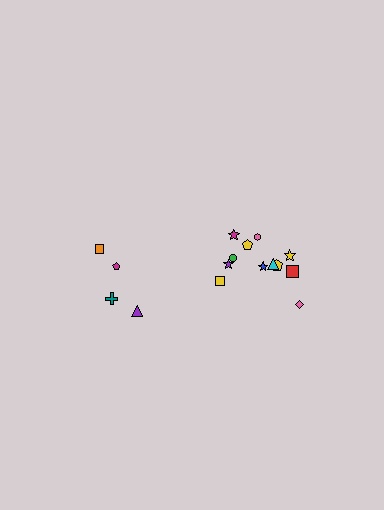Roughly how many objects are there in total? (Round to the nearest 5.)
Roughly 15 objects in total.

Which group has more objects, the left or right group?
The right group.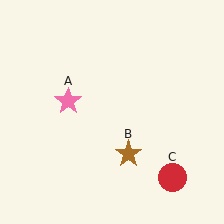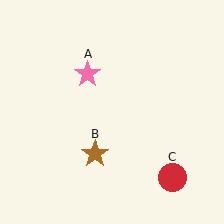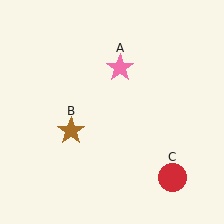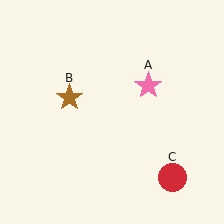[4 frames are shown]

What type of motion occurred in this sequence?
The pink star (object A), brown star (object B) rotated clockwise around the center of the scene.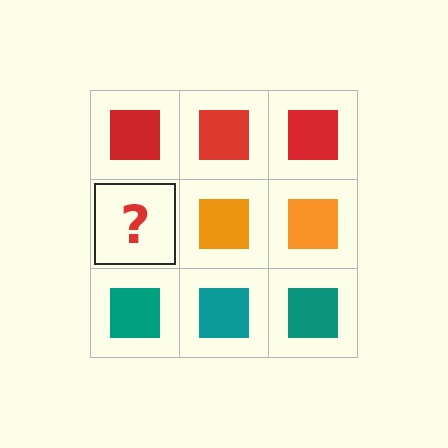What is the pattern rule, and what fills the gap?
The rule is that each row has a consistent color. The gap should be filled with an orange square.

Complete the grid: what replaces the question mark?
The question mark should be replaced with an orange square.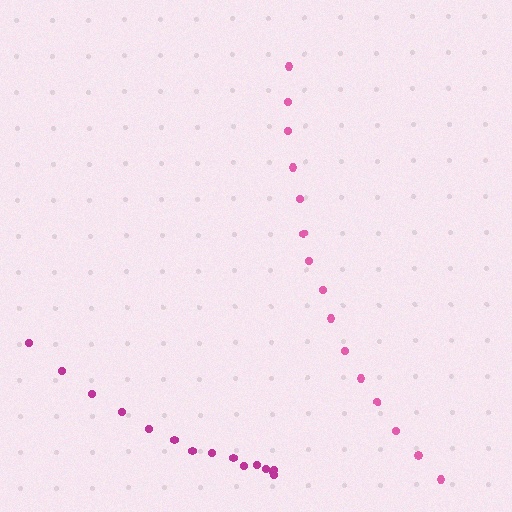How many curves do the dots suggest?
There are 2 distinct paths.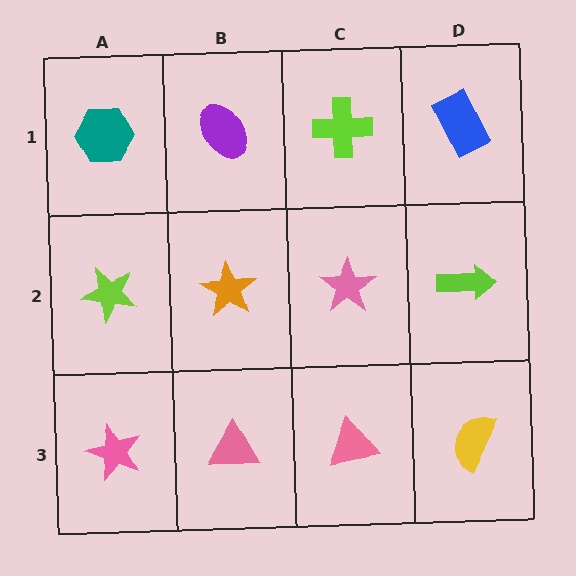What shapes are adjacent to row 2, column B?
A purple ellipse (row 1, column B), a pink triangle (row 3, column B), a lime star (row 2, column A), a pink star (row 2, column C).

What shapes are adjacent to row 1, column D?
A lime arrow (row 2, column D), a lime cross (row 1, column C).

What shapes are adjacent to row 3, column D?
A lime arrow (row 2, column D), a pink triangle (row 3, column C).